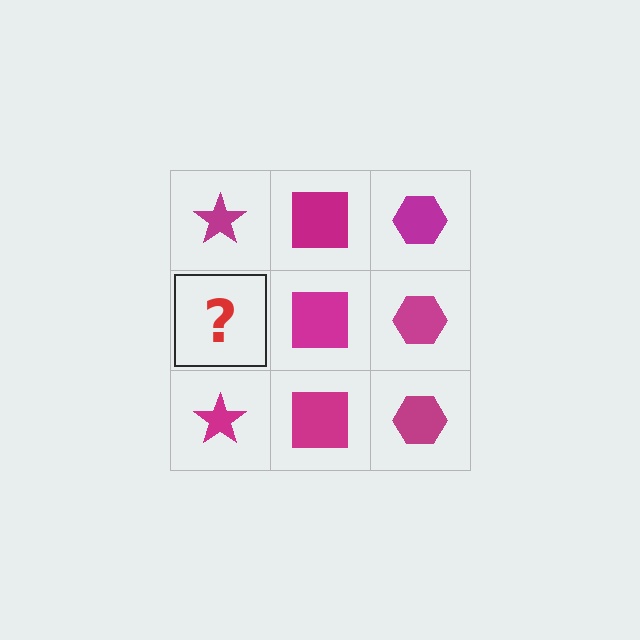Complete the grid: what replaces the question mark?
The question mark should be replaced with a magenta star.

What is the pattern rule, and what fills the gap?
The rule is that each column has a consistent shape. The gap should be filled with a magenta star.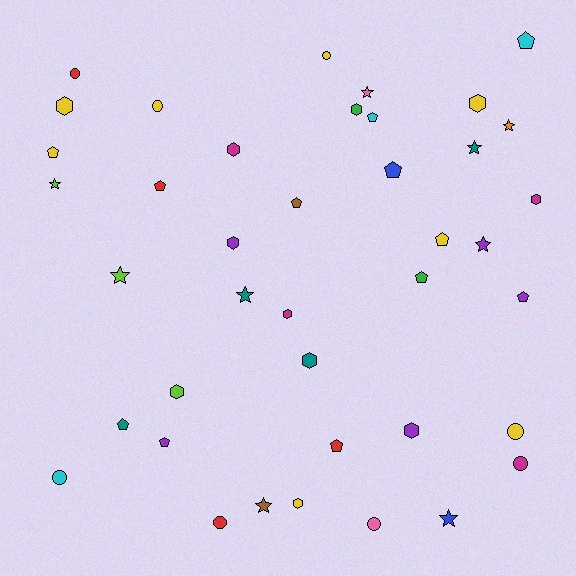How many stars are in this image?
There are 9 stars.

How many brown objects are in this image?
There are 2 brown objects.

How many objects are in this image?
There are 40 objects.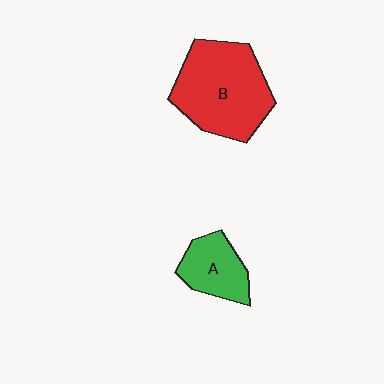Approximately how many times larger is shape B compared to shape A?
Approximately 2.1 times.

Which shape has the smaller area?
Shape A (green).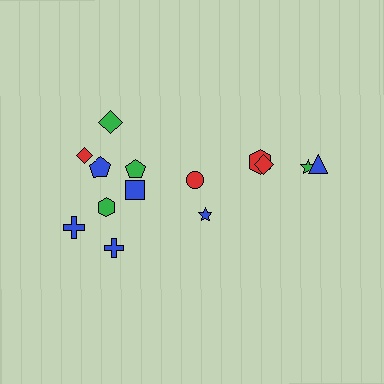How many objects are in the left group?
There are 8 objects.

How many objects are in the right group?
There are 6 objects.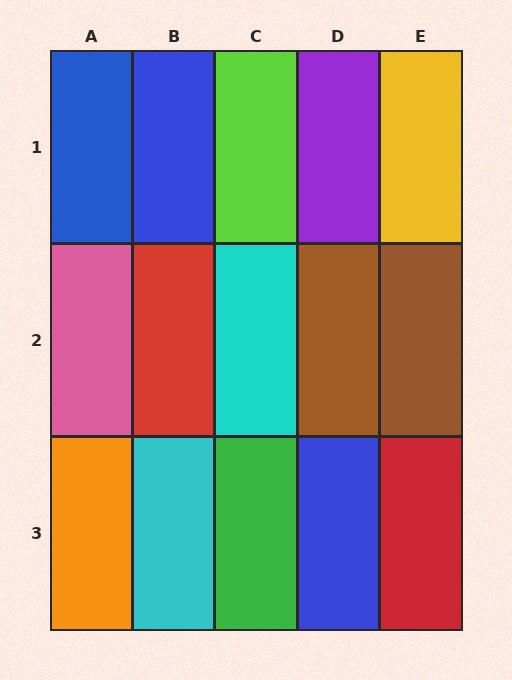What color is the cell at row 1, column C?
Lime.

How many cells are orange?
1 cell is orange.